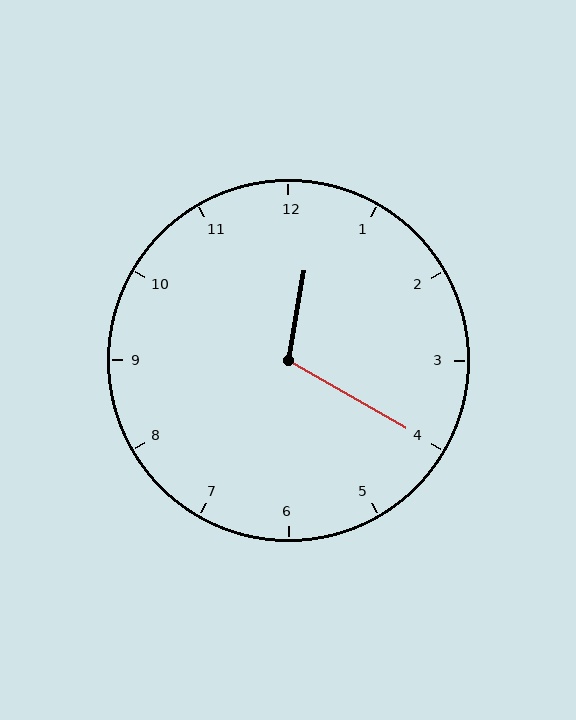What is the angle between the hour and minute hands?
Approximately 110 degrees.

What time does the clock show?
12:20.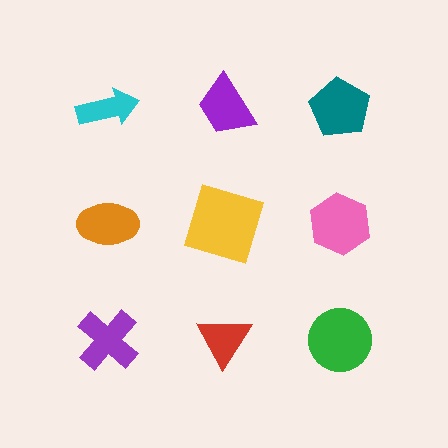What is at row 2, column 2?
A yellow square.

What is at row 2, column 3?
A pink hexagon.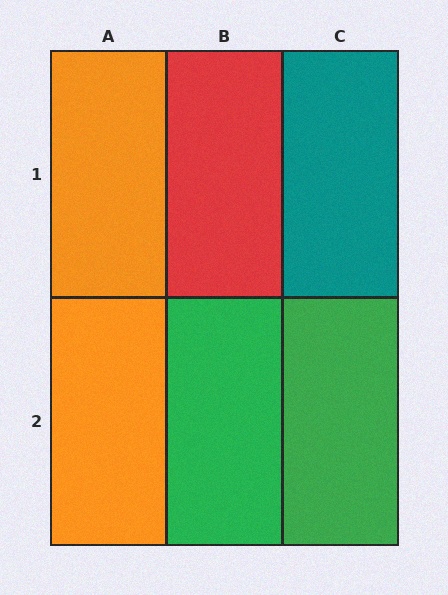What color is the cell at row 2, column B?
Green.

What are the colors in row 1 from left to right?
Orange, red, teal.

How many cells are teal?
1 cell is teal.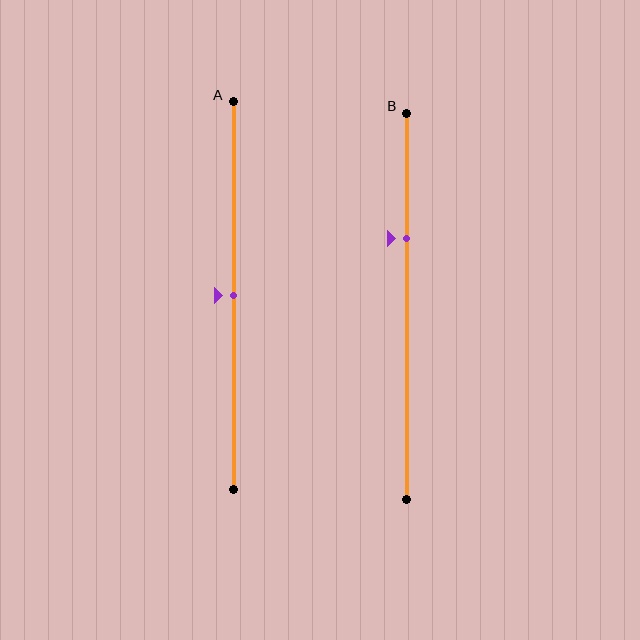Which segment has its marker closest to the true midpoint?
Segment A has its marker closest to the true midpoint.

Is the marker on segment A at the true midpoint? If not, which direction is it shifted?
Yes, the marker on segment A is at the true midpoint.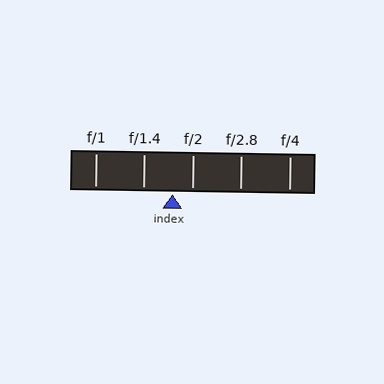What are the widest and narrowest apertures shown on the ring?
The widest aperture shown is f/1 and the narrowest is f/4.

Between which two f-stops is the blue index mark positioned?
The index mark is between f/1.4 and f/2.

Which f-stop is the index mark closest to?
The index mark is closest to f/2.